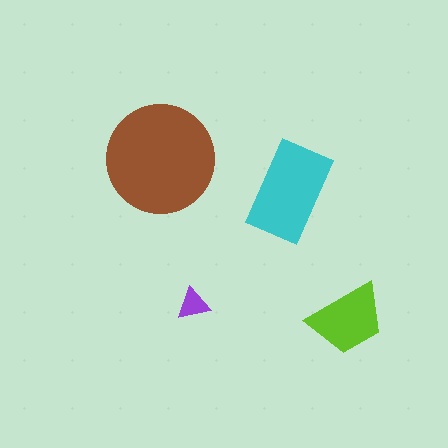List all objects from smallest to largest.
The purple triangle, the lime trapezoid, the cyan rectangle, the brown circle.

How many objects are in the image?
There are 4 objects in the image.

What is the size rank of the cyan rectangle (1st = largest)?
2nd.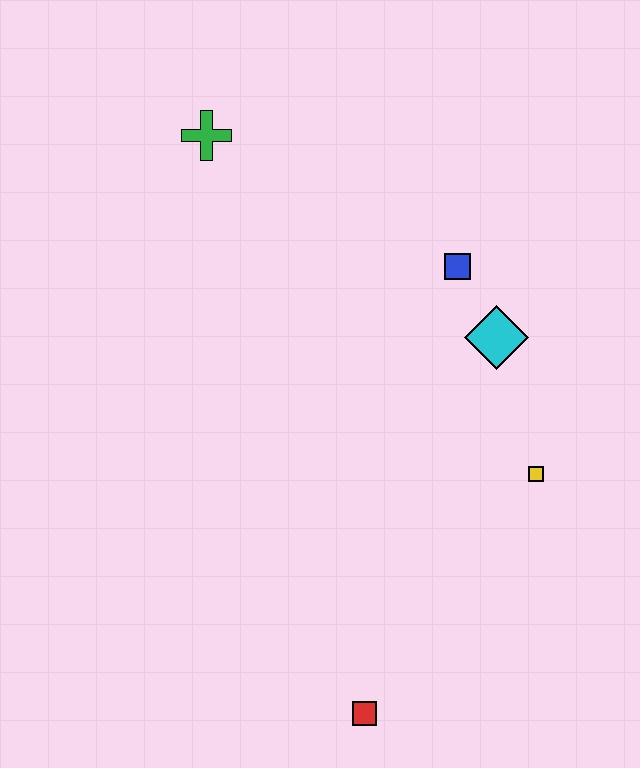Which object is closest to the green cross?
The blue square is closest to the green cross.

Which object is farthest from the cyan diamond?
The red square is farthest from the cyan diamond.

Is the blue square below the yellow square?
No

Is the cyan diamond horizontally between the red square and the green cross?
No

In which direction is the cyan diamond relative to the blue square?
The cyan diamond is below the blue square.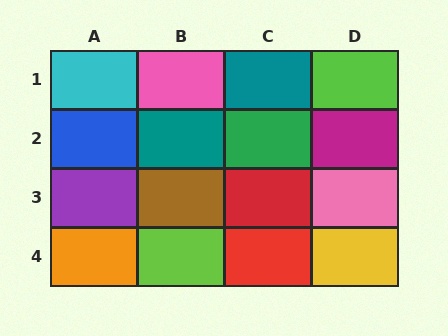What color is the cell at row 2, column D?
Magenta.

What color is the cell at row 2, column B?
Teal.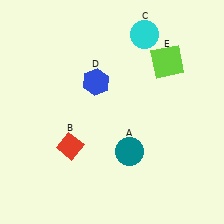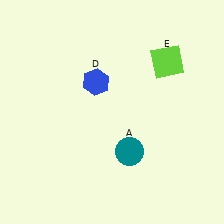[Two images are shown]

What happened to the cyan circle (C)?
The cyan circle (C) was removed in Image 2. It was in the top-right area of Image 1.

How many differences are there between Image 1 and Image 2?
There are 2 differences between the two images.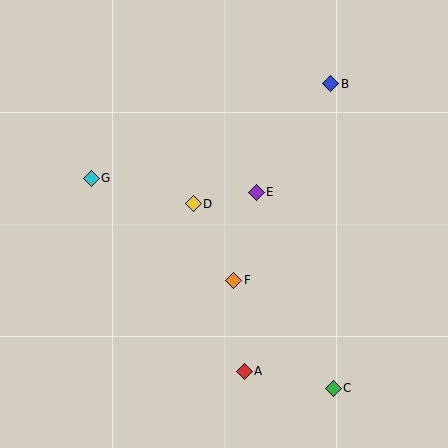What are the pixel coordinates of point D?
Point D is at (193, 204).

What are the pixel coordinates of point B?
Point B is at (331, 84).